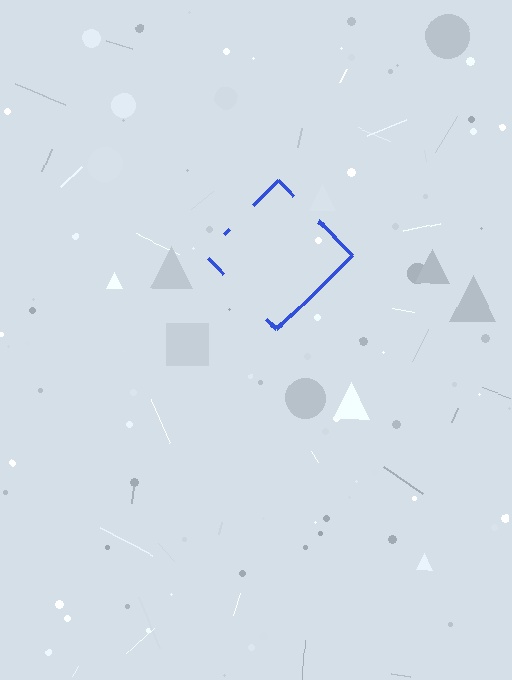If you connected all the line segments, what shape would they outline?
They would outline a diamond.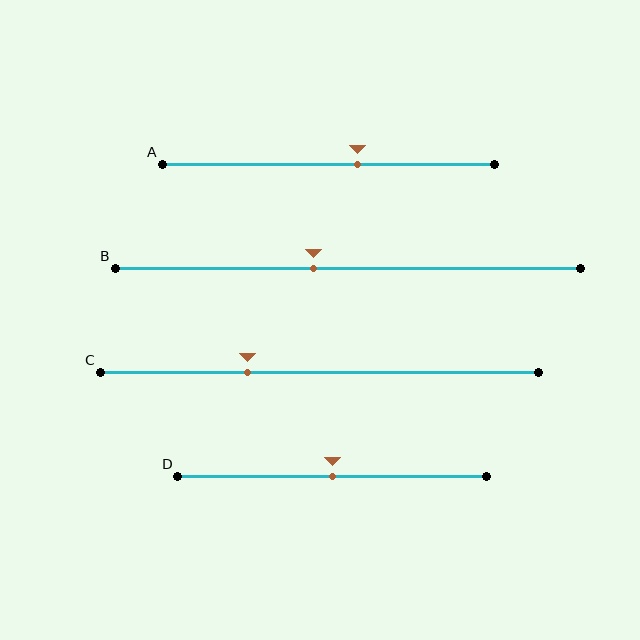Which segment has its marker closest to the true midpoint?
Segment D has its marker closest to the true midpoint.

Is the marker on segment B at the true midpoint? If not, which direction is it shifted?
No, the marker on segment B is shifted to the left by about 7% of the segment length.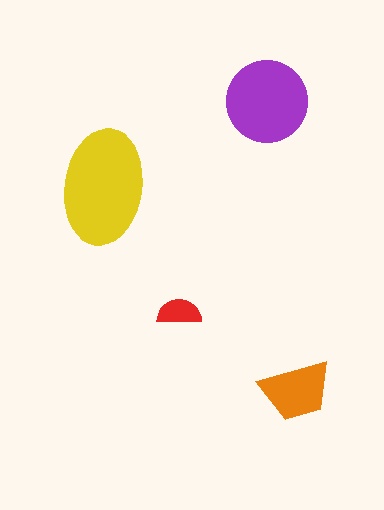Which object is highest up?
The purple circle is topmost.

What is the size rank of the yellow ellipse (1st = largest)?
1st.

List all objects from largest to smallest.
The yellow ellipse, the purple circle, the orange trapezoid, the red semicircle.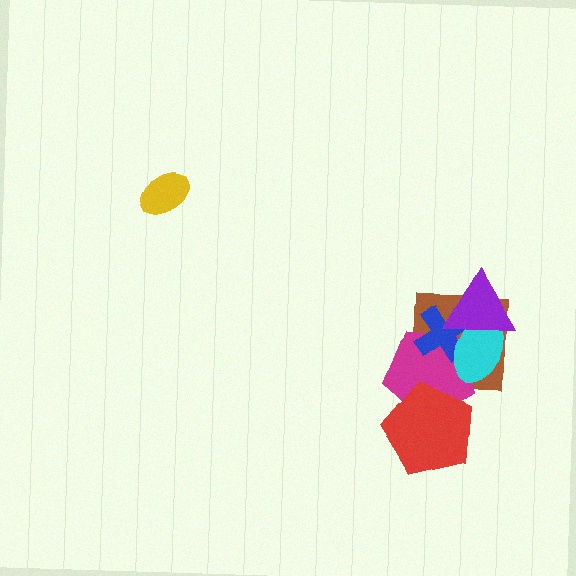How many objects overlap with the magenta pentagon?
4 objects overlap with the magenta pentagon.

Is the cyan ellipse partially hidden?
Yes, it is partially covered by another shape.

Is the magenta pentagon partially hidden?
Yes, it is partially covered by another shape.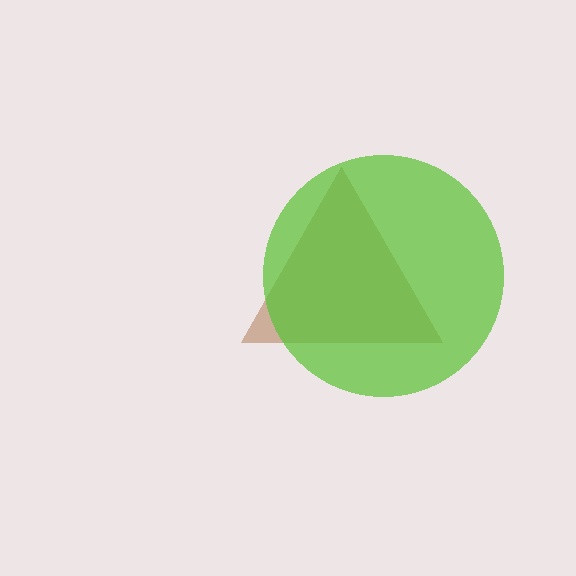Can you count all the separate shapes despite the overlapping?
Yes, there are 2 separate shapes.